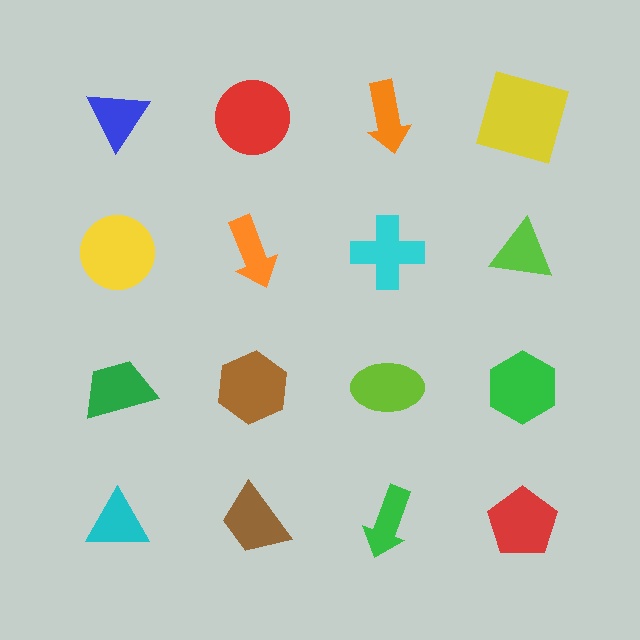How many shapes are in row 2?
4 shapes.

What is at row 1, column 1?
A blue triangle.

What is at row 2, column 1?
A yellow circle.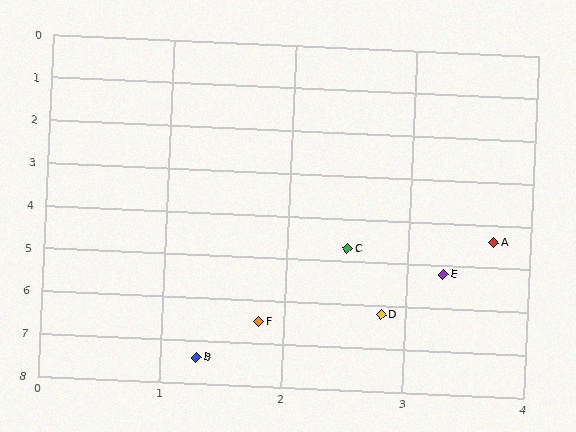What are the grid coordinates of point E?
Point E is at approximately (3.3, 5.2).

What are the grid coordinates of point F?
Point F is at approximately (1.8, 6.5).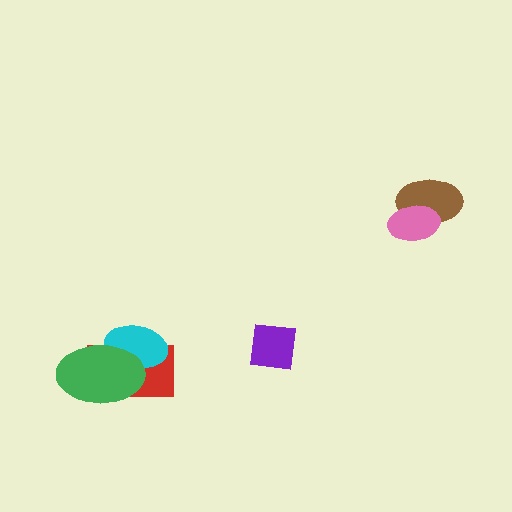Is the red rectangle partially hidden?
Yes, it is partially covered by another shape.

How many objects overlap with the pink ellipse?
1 object overlaps with the pink ellipse.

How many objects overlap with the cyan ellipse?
2 objects overlap with the cyan ellipse.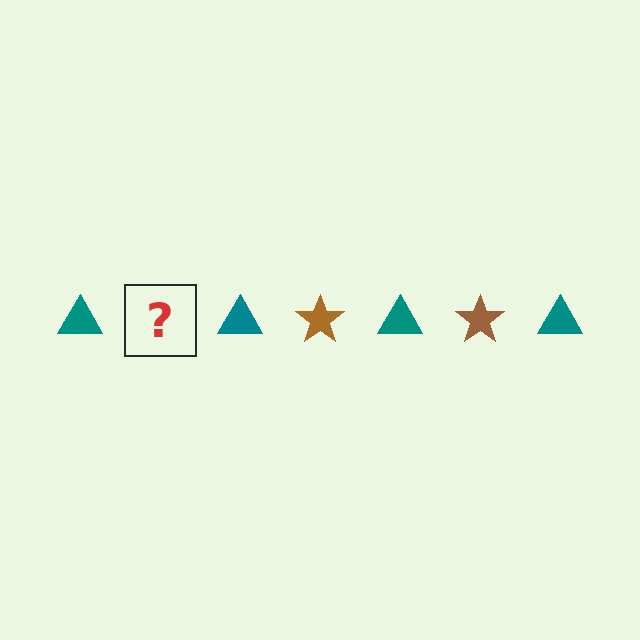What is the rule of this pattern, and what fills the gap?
The rule is that the pattern alternates between teal triangle and brown star. The gap should be filled with a brown star.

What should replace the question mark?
The question mark should be replaced with a brown star.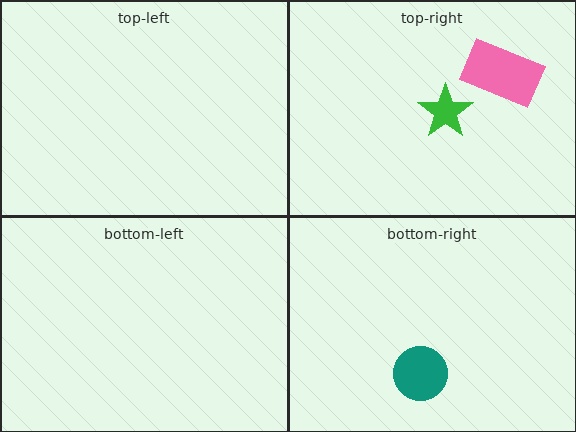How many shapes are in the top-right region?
2.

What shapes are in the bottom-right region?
The teal circle.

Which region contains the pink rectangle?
The top-right region.